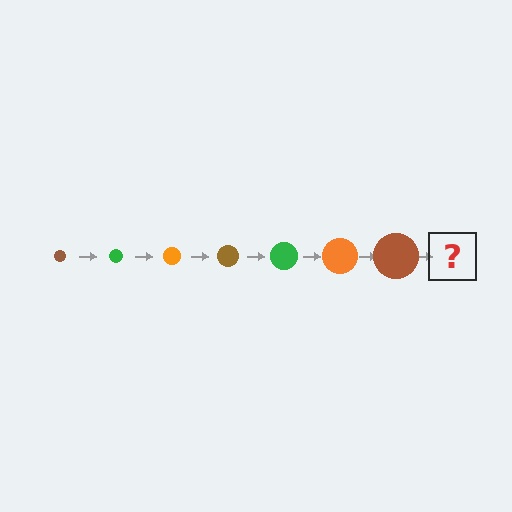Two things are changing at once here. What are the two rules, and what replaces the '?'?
The two rules are that the circle grows larger each step and the color cycles through brown, green, and orange. The '?' should be a green circle, larger than the previous one.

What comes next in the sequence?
The next element should be a green circle, larger than the previous one.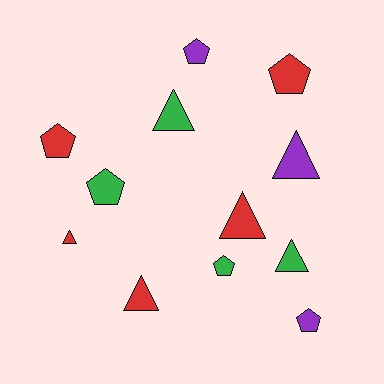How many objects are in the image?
There are 12 objects.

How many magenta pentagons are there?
There are no magenta pentagons.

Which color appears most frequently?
Red, with 5 objects.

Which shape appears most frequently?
Triangle, with 6 objects.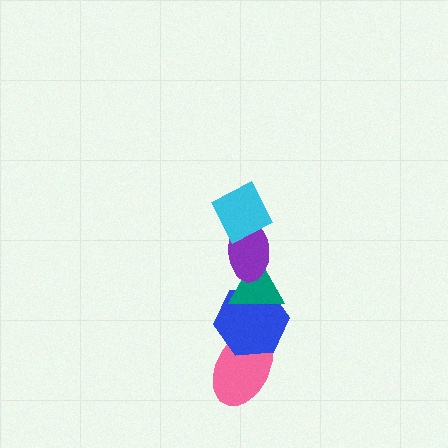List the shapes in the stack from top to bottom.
From top to bottom: the cyan diamond, the purple ellipse, the teal triangle, the blue hexagon, the pink ellipse.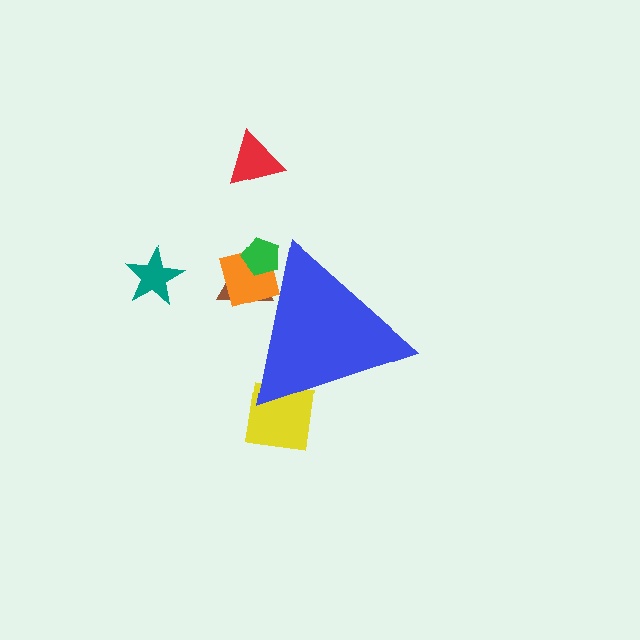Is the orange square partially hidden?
Yes, the orange square is partially hidden behind the blue triangle.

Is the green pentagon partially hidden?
Yes, the green pentagon is partially hidden behind the blue triangle.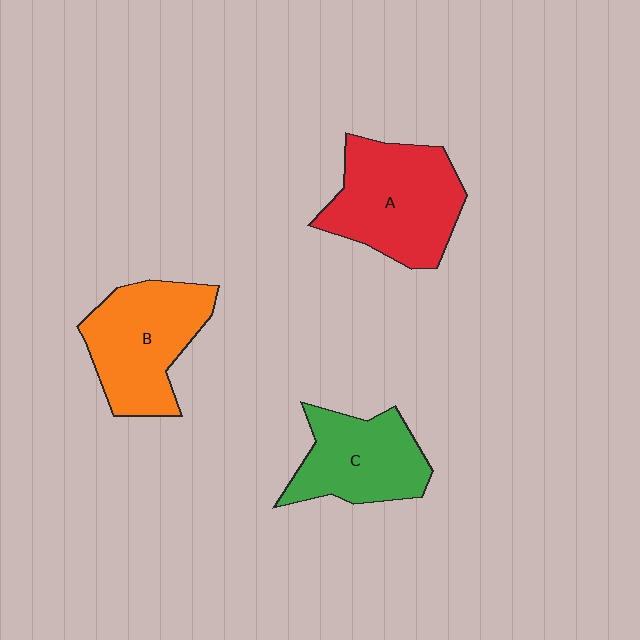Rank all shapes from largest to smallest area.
From largest to smallest: A (red), B (orange), C (green).